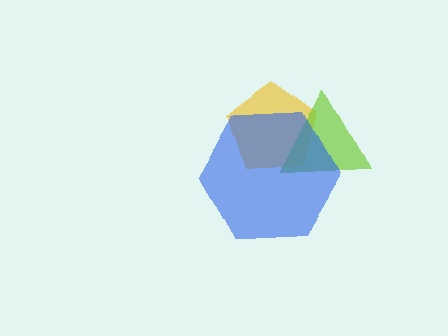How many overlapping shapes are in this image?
There are 3 overlapping shapes in the image.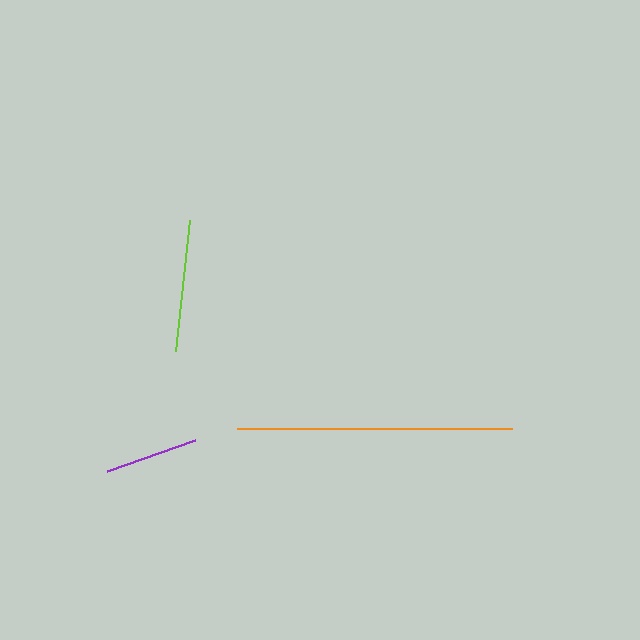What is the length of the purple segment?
The purple segment is approximately 93 pixels long.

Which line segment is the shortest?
The purple line is the shortest at approximately 93 pixels.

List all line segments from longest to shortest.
From longest to shortest: orange, lime, purple.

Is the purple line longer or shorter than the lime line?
The lime line is longer than the purple line.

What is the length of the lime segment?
The lime segment is approximately 132 pixels long.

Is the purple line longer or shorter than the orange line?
The orange line is longer than the purple line.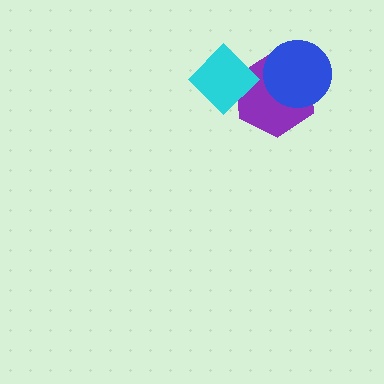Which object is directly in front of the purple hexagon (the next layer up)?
The blue circle is directly in front of the purple hexagon.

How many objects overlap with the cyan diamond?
1 object overlaps with the cyan diamond.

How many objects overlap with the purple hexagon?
2 objects overlap with the purple hexagon.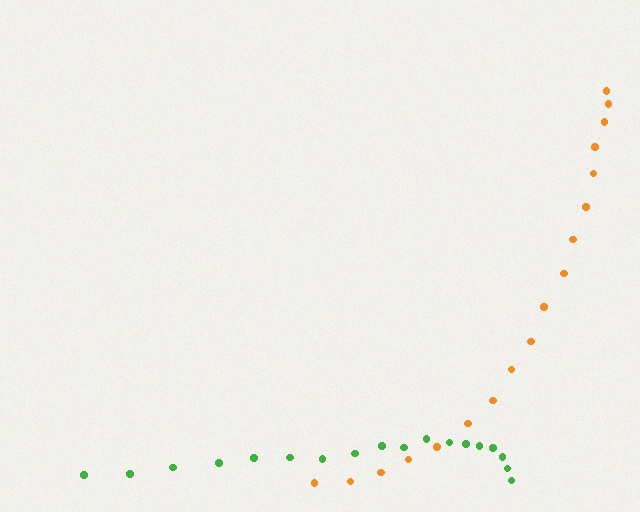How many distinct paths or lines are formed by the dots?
There are 2 distinct paths.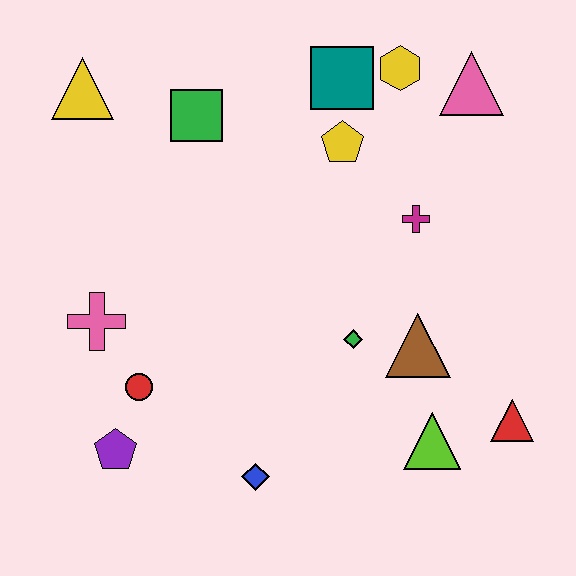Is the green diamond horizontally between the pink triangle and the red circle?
Yes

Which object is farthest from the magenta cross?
The purple pentagon is farthest from the magenta cross.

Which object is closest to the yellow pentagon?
The teal square is closest to the yellow pentagon.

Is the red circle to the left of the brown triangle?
Yes